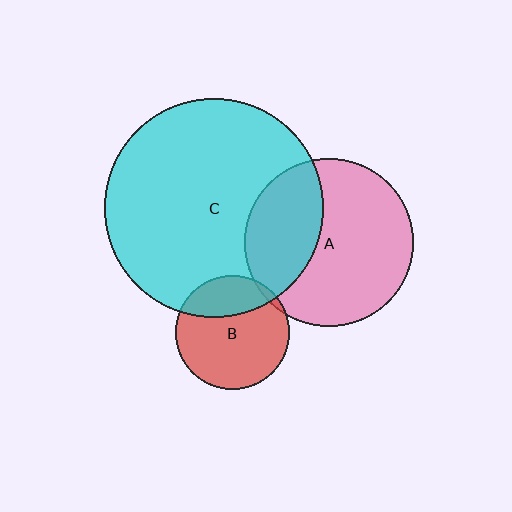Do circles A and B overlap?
Yes.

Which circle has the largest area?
Circle C (cyan).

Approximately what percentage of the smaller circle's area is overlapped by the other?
Approximately 5%.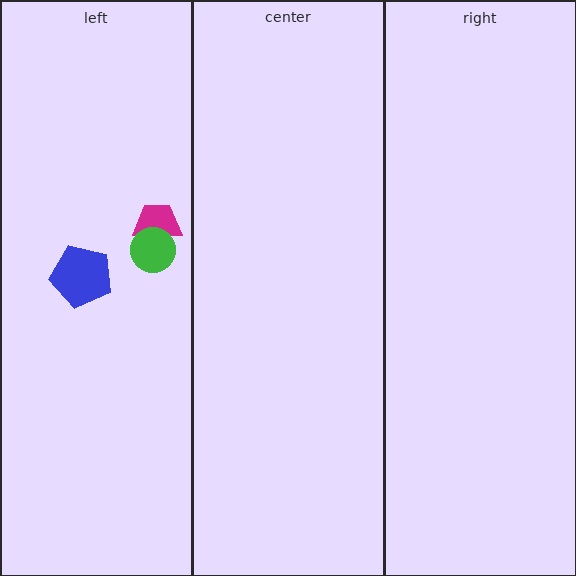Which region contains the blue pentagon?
The left region.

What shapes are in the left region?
The blue pentagon, the magenta trapezoid, the green circle.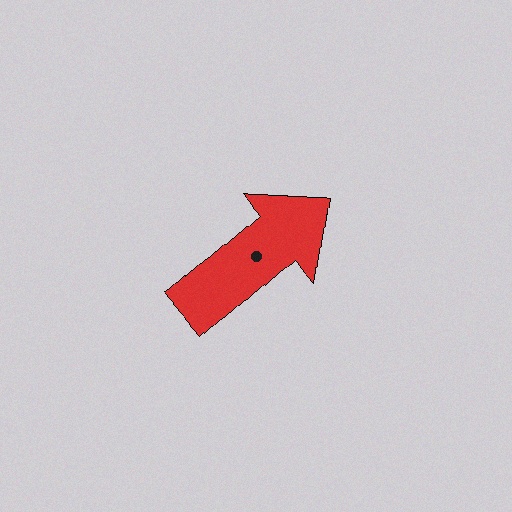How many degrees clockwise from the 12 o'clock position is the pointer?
Approximately 49 degrees.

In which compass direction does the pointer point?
Northeast.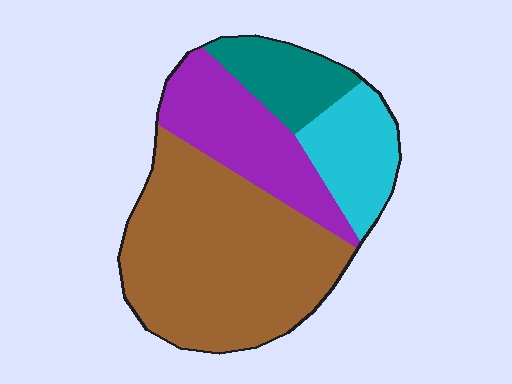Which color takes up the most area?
Brown, at roughly 50%.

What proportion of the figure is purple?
Purple covers about 20% of the figure.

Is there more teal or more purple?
Purple.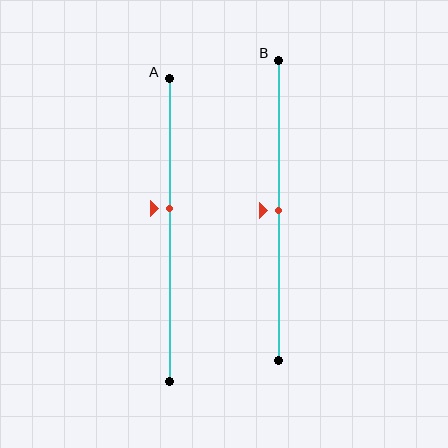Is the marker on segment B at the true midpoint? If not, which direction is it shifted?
Yes, the marker on segment B is at the true midpoint.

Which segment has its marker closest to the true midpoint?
Segment B has its marker closest to the true midpoint.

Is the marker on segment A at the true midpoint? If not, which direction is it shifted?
No, the marker on segment A is shifted upward by about 7% of the segment length.